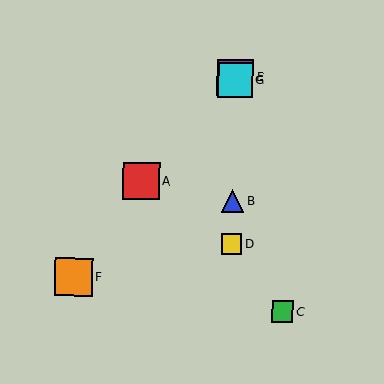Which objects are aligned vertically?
Objects B, D, E, G are aligned vertically.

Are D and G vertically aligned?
Yes, both are at x≈232.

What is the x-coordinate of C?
Object C is at x≈282.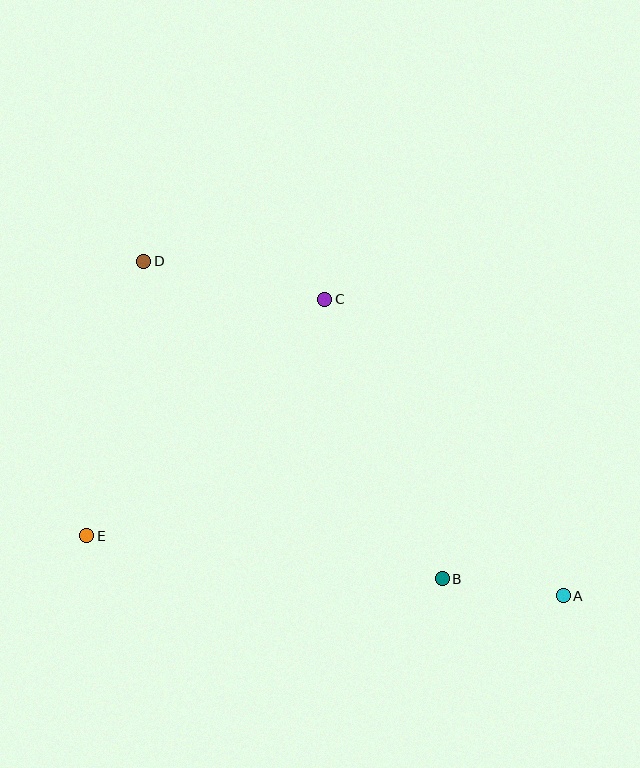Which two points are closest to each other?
Points A and B are closest to each other.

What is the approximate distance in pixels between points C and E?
The distance between C and E is approximately 335 pixels.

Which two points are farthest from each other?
Points A and D are farthest from each other.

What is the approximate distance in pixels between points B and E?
The distance between B and E is approximately 358 pixels.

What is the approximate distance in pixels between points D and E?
The distance between D and E is approximately 280 pixels.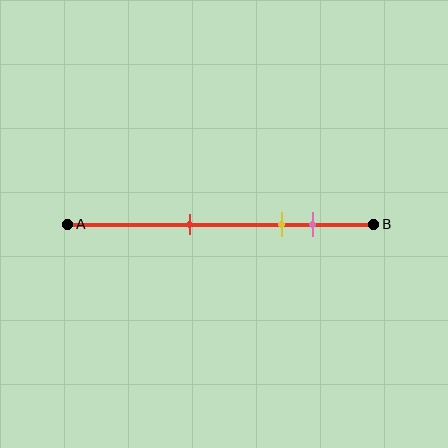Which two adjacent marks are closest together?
The yellow and pink marks are the closest adjacent pair.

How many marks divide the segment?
There are 3 marks dividing the segment.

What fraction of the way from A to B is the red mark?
The red mark is approximately 40% (0.4) of the way from A to B.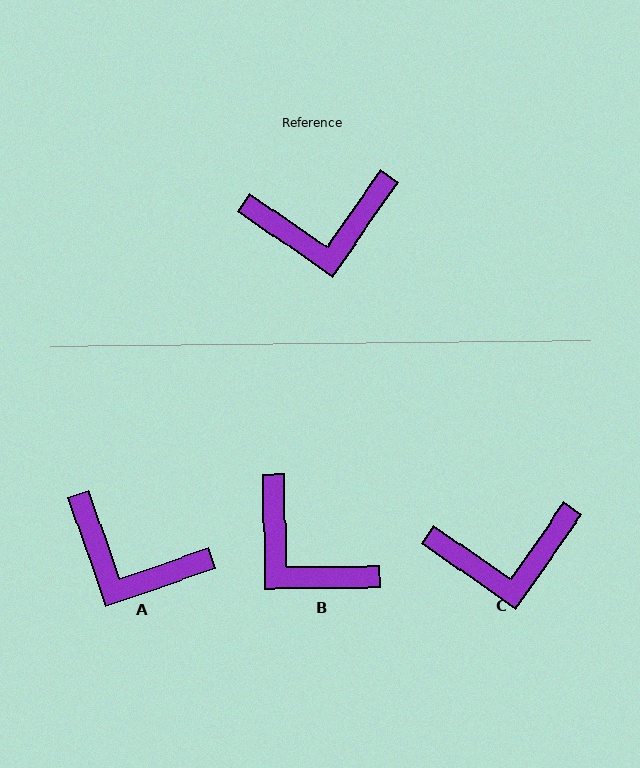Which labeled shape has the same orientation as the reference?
C.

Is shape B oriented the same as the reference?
No, it is off by about 55 degrees.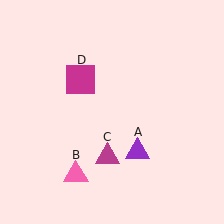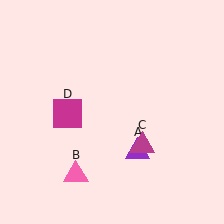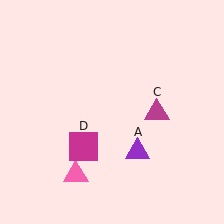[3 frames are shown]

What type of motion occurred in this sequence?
The magenta triangle (object C), magenta square (object D) rotated counterclockwise around the center of the scene.